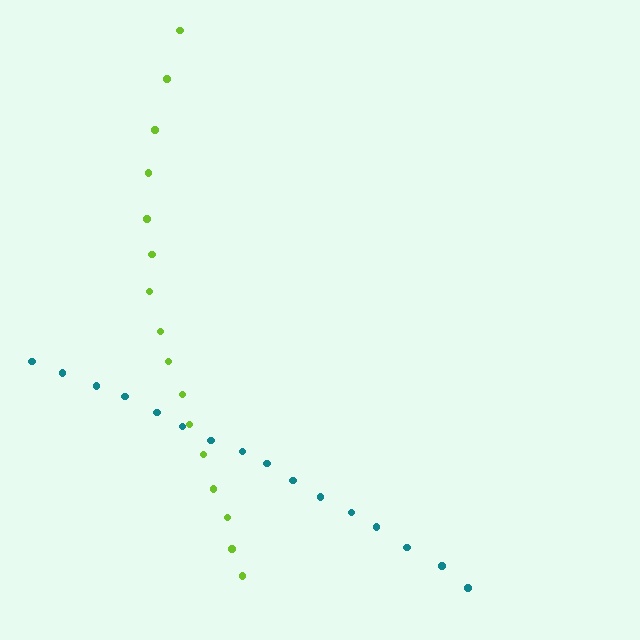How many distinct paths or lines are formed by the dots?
There are 2 distinct paths.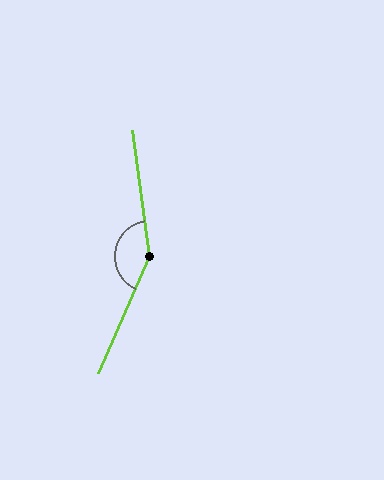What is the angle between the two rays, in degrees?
Approximately 148 degrees.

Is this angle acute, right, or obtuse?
It is obtuse.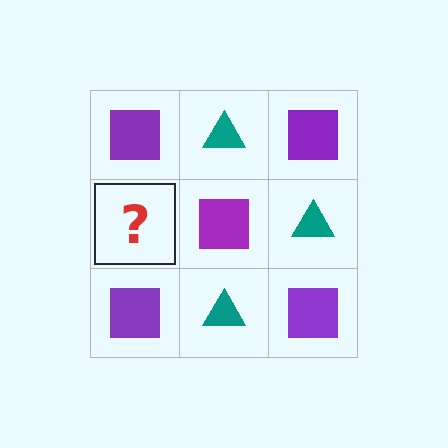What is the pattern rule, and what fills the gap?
The rule is that it alternates purple square and teal triangle in a checkerboard pattern. The gap should be filled with a teal triangle.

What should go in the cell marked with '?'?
The missing cell should contain a teal triangle.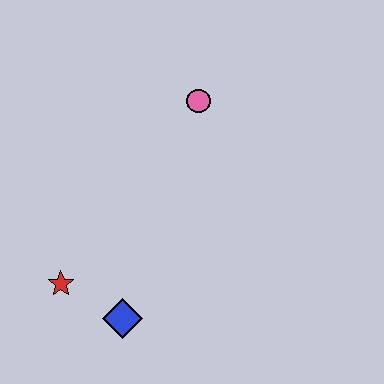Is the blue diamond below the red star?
Yes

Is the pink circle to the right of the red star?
Yes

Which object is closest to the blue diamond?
The red star is closest to the blue diamond.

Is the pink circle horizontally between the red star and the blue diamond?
No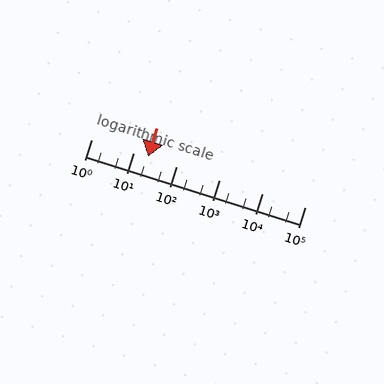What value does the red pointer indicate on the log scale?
The pointer indicates approximately 21.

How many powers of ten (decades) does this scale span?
The scale spans 5 decades, from 1 to 100000.